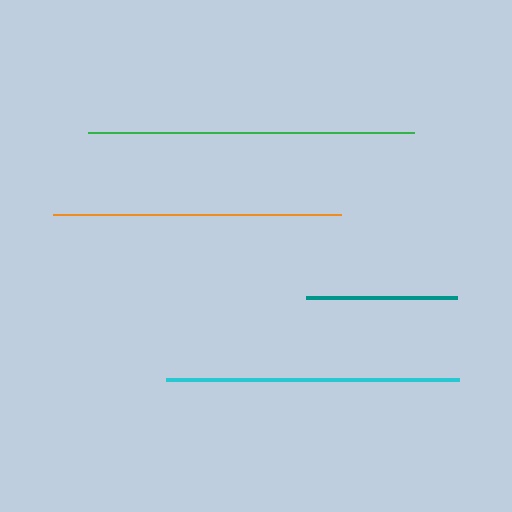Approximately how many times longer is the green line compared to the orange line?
The green line is approximately 1.1 times the length of the orange line.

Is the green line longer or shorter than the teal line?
The green line is longer than the teal line.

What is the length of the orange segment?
The orange segment is approximately 288 pixels long.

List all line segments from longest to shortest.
From longest to shortest: green, cyan, orange, teal.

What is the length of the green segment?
The green segment is approximately 327 pixels long.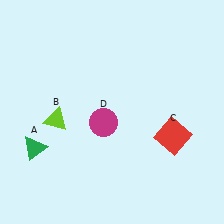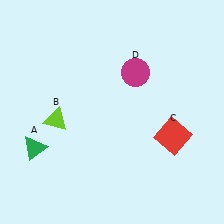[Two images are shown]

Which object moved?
The magenta circle (D) moved up.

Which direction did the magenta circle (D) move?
The magenta circle (D) moved up.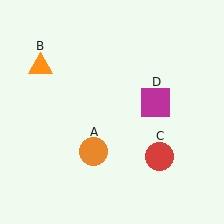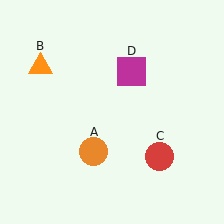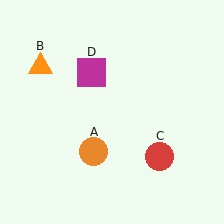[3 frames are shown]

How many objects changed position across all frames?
1 object changed position: magenta square (object D).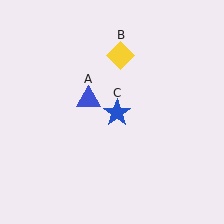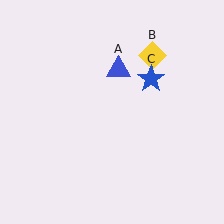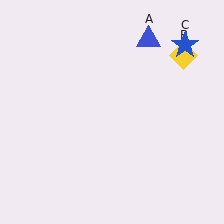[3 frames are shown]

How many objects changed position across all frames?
3 objects changed position: blue triangle (object A), yellow diamond (object B), blue star (object C).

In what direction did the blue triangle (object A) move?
The blue triangle (object A) moved up and to the right.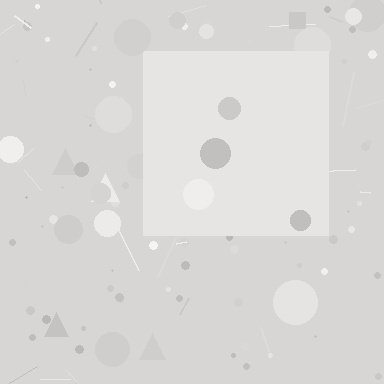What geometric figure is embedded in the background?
A square is embedded in the background.